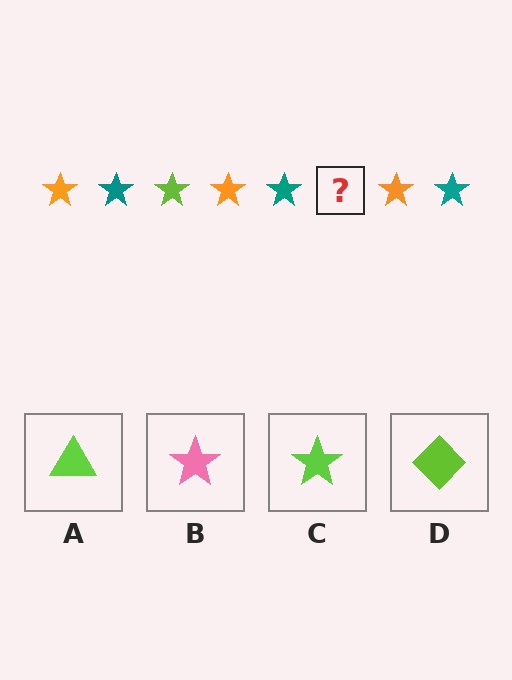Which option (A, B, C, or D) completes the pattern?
C.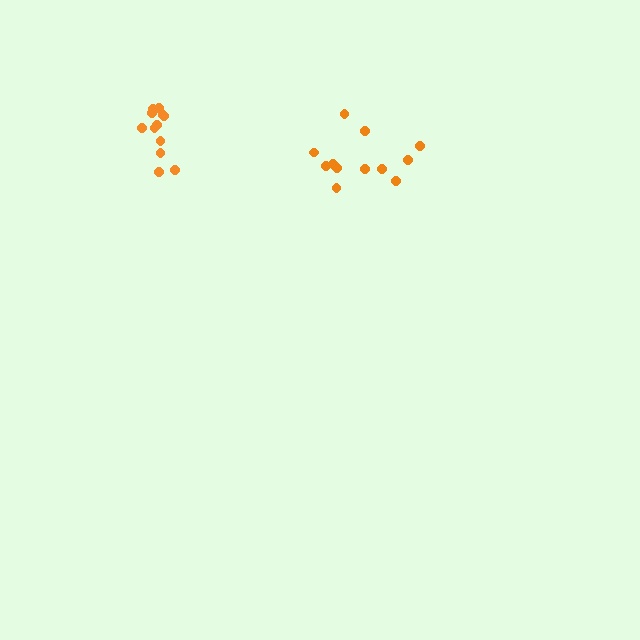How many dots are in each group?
Group 1: 12 dots, Group 2: 12 dots (24 total).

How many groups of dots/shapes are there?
There are 2 groups.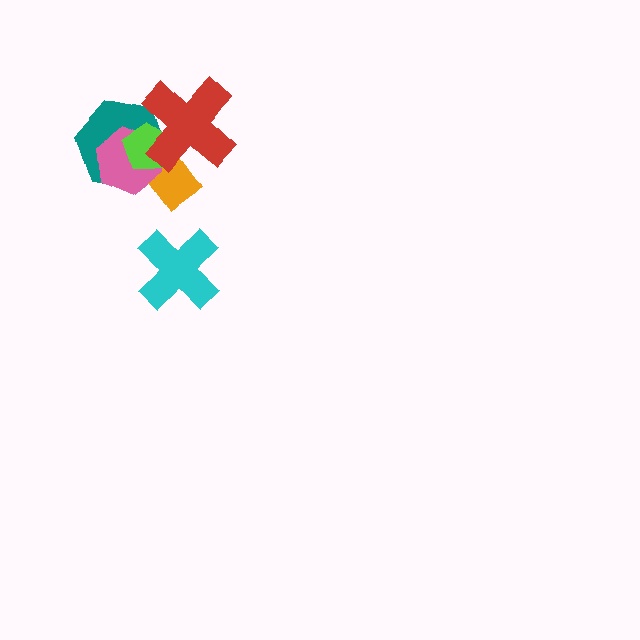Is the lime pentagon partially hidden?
Yes, it is partially covered by another shape.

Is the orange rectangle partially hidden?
Yes, it is partially covered by another shape.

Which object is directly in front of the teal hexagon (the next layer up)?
The pink hexagon is directly in front of the teal hexagon.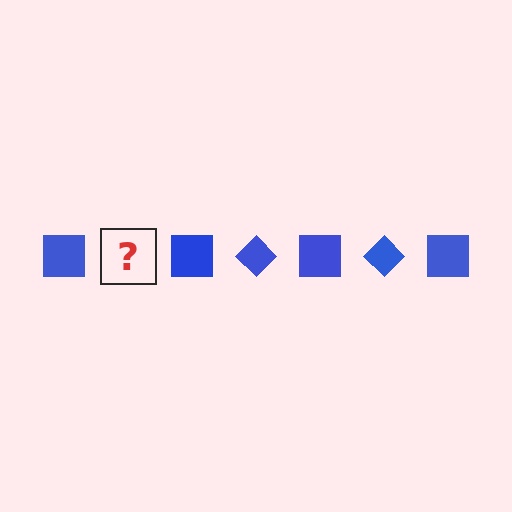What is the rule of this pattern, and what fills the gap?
The rule is that the pattern cycles through square, diamond shapes in blue. The gap should be filled with a blue diamond.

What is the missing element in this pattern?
The missing element is a blue diamond.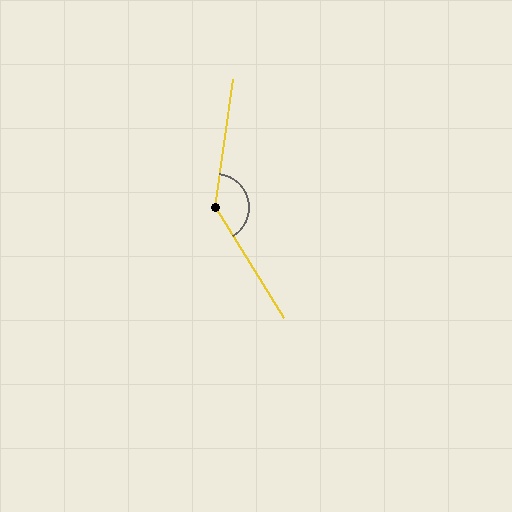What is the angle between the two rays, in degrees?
Approximately 140 degrees.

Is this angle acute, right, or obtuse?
It is obtuse.